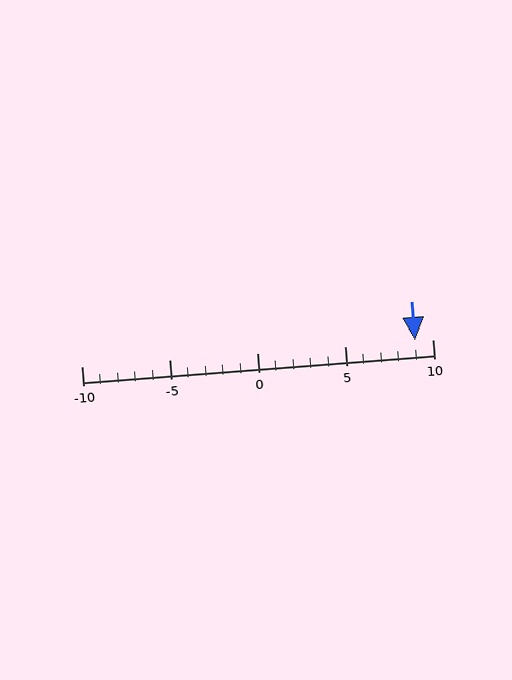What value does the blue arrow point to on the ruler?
The blue arrow points to approximately 9.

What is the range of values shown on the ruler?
The ruler shows values from -10 to 10.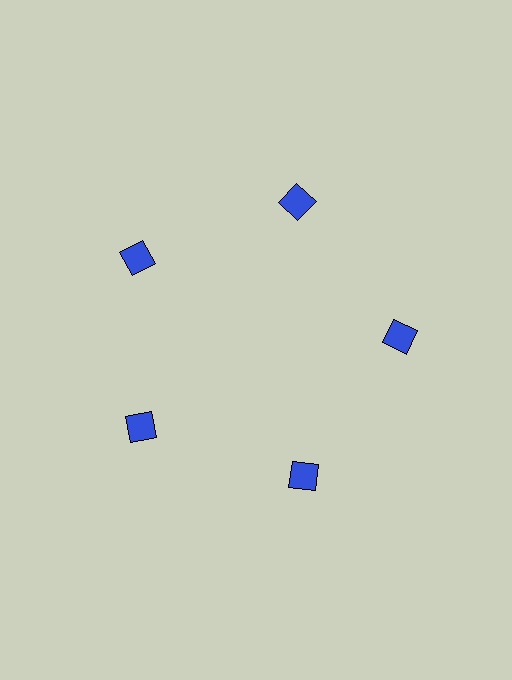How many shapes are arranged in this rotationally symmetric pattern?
There are 5 shapes, arranged in 5 groups of 1.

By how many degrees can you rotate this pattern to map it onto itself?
The pattern maps onto itself every 72 degrees of rotation.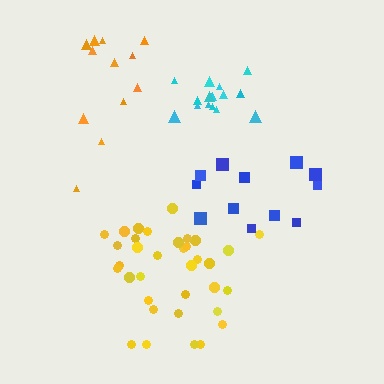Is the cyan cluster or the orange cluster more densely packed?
Cyan.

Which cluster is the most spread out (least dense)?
Orange.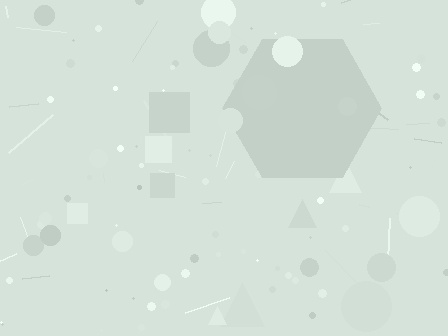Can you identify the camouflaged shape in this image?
The camouflaged shape is a hexagon.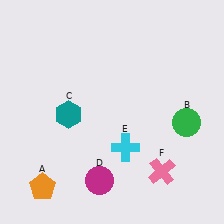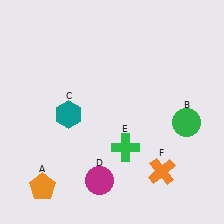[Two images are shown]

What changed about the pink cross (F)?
In Image 1, F is pink. In Image 2, it changed to orange.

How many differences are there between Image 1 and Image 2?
There are 2 differences between the two images.